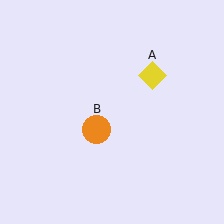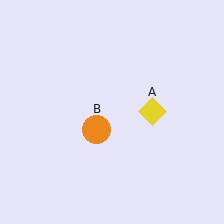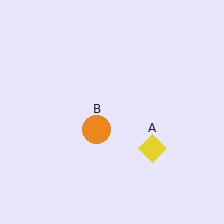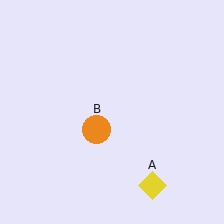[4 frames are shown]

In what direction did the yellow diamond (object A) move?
The yellow diamond (object A) moved down.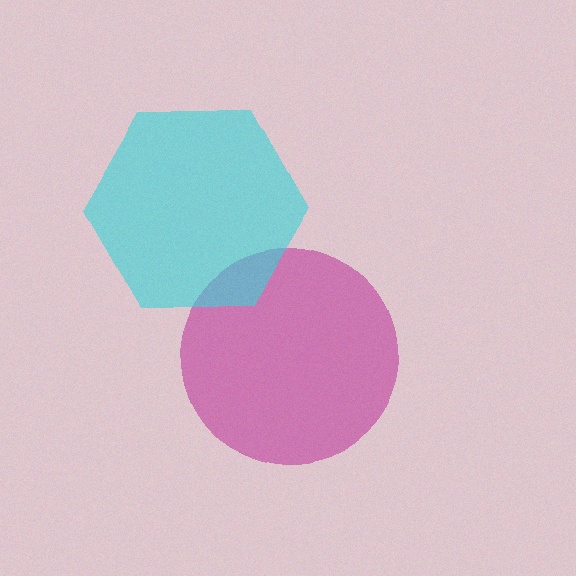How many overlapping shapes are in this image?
There are 2 overlapping shapes in the image.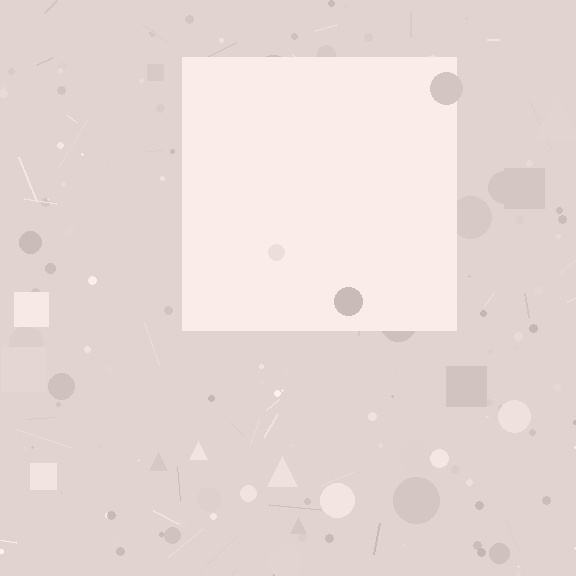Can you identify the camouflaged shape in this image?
The camouflaged shape is a square.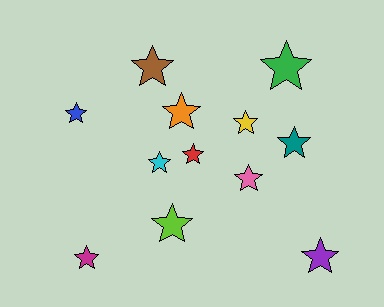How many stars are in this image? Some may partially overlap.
There are 12 stars.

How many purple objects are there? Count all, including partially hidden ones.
There is 1 purple object.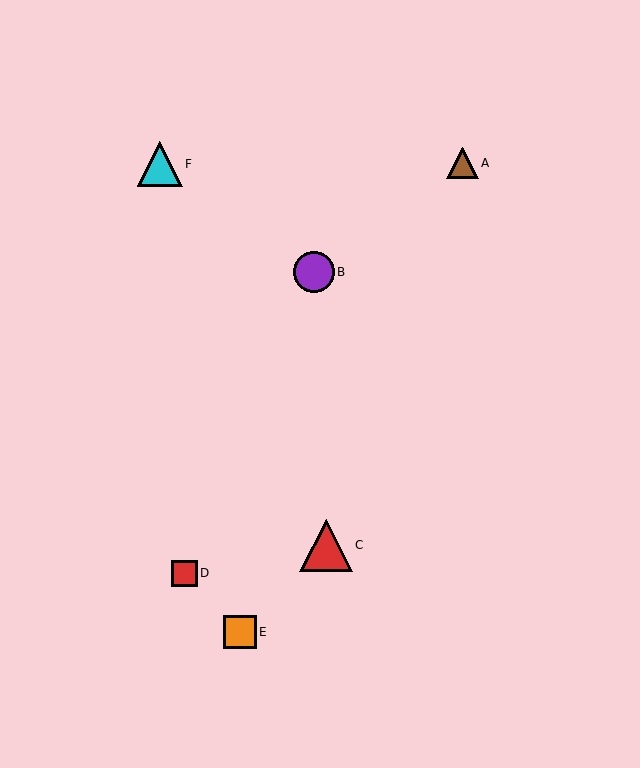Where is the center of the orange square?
The center of the orange square is at (240, 632).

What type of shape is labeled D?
Shape D is a red square.